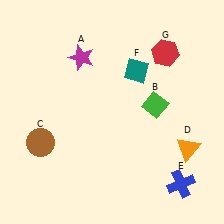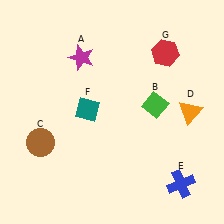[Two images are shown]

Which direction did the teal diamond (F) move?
The teal diamond (F) moved left.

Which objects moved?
The objects that moved are: the orange triangle (D), the teal diamond (F).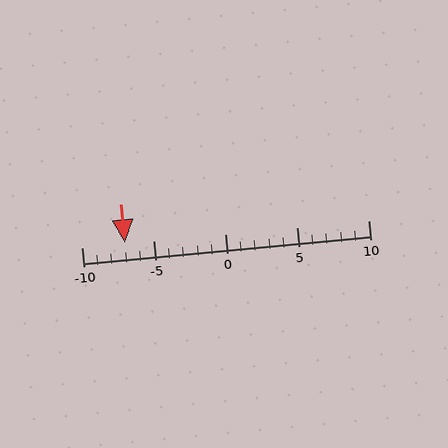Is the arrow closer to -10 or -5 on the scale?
The arrow is closer to -5.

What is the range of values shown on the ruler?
The ruler shows values from -10 to 10.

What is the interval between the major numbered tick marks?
The major tick marks are spaced 5 units apart.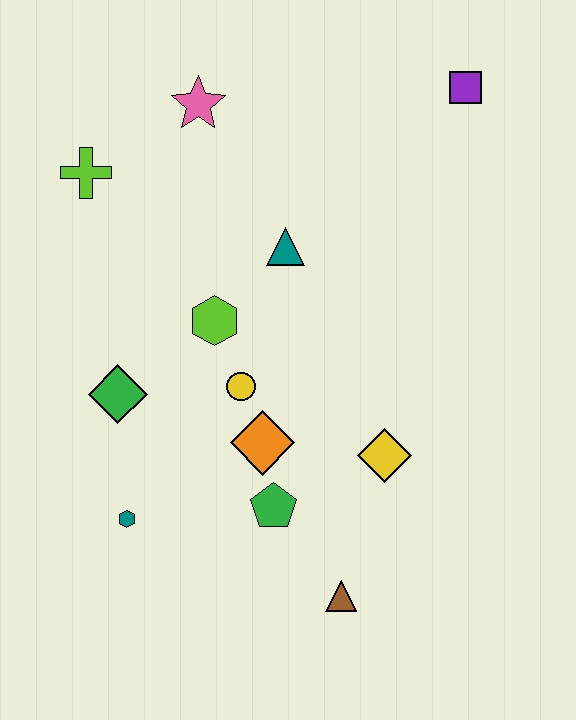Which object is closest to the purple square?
The teal triangle is closest to the purple square.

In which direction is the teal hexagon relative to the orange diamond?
The teal hexagon is to the left of the orange diamond.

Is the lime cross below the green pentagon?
No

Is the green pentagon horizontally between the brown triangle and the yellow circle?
Yes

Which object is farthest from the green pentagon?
The purple square is farthest from the green pentagon.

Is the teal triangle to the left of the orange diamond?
No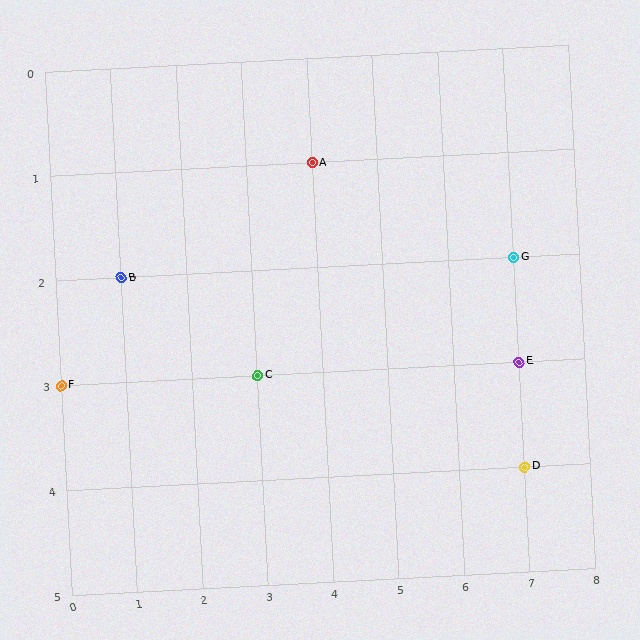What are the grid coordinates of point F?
Point F is at grid coordinates (0, 3).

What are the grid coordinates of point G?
Point G is at grid coordinates (7, 2).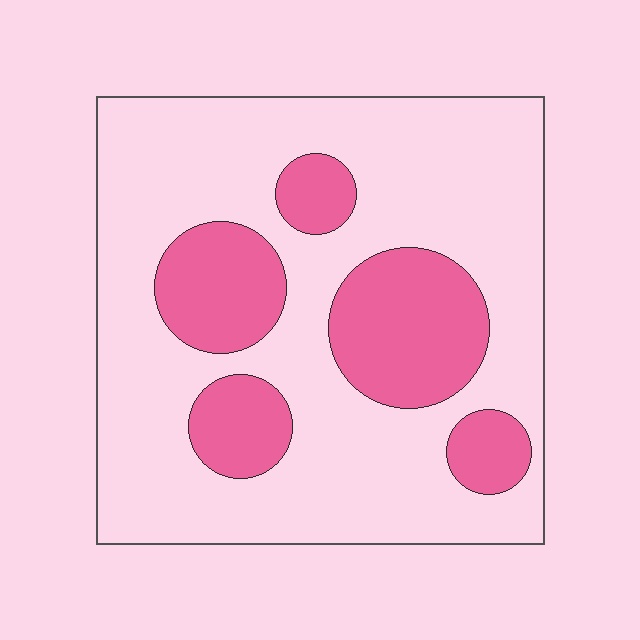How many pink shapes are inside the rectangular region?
5.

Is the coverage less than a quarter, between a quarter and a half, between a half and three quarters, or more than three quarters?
Between a quarter and a half.